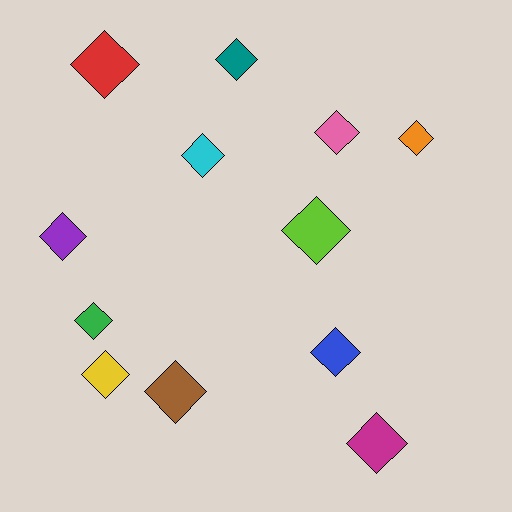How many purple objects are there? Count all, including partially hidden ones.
There is 1 purple object.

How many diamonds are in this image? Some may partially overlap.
There are 12 diamonds.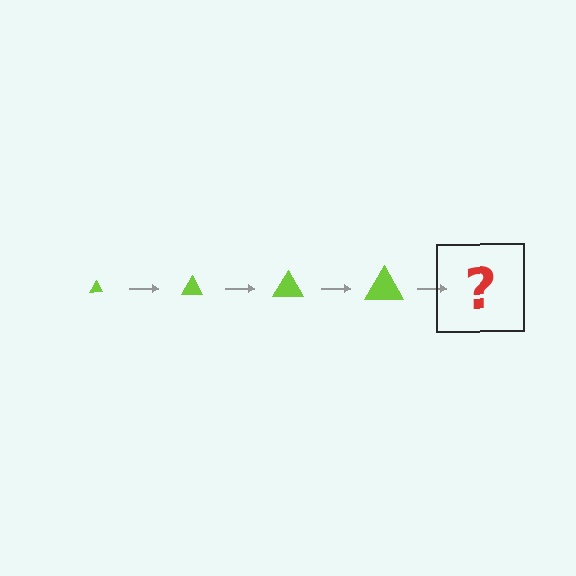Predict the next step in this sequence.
The next step is a lime triangle, larger than the previous one.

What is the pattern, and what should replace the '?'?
The pattern is that the triangle gets progressively larger each step. The '?' should be a lime triangle, larger than the previous one.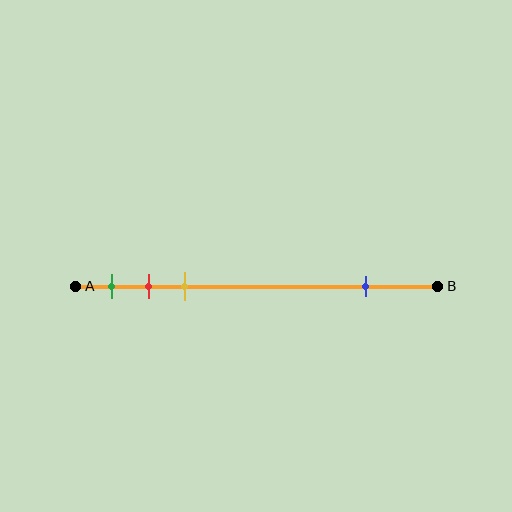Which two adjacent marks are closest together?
The red and yellow marks are the closest adjacent pair.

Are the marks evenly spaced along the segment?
No, the marks are not evenly spaced.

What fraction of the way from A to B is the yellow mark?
The yellow mark is approximately 30% (0.3) of the way from A to B.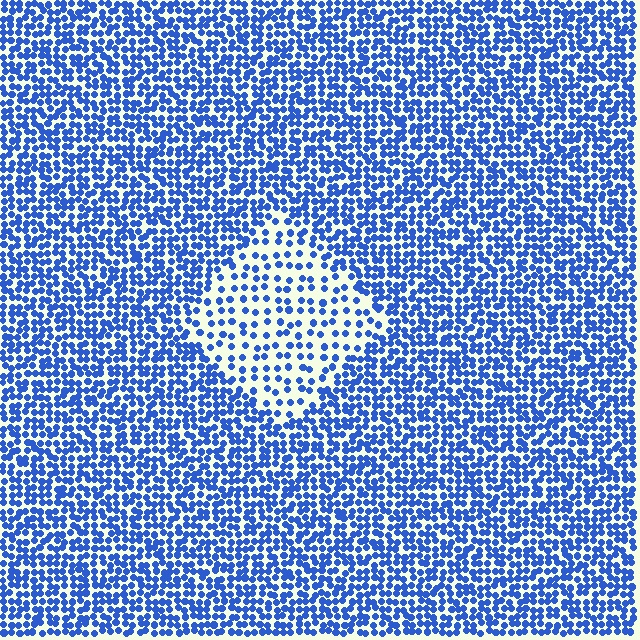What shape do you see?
I see a diamond.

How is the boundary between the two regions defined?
The boundary is defined by a change in element density (approximately 2.2x ratio). All elements are the same color, size, and shape.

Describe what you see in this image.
The image contains small blue elements arranged at two different densities. A diamond-shaped region is visible where the elements are less densely packed than the surrounding area.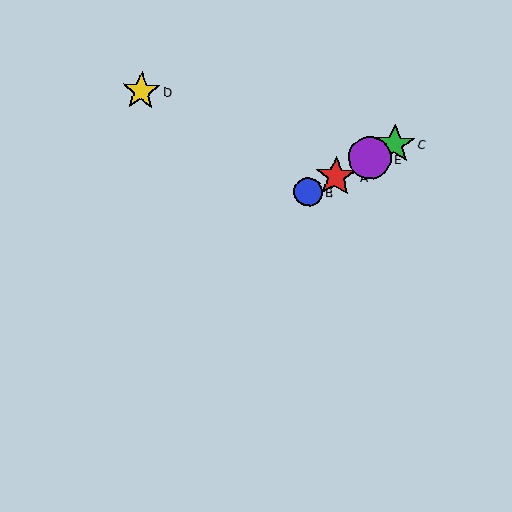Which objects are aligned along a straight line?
Objects A, B, C, E are aligned along a straight line.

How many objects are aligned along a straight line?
4 objects (A, B, C, E) are aligned along a straight line.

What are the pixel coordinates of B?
Object B is at (308, 192).